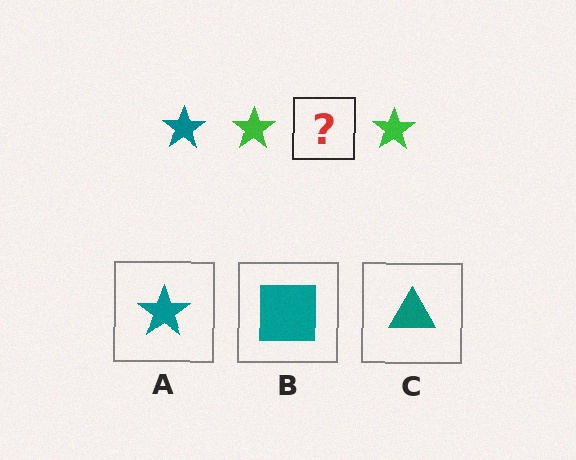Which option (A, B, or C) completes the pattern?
A.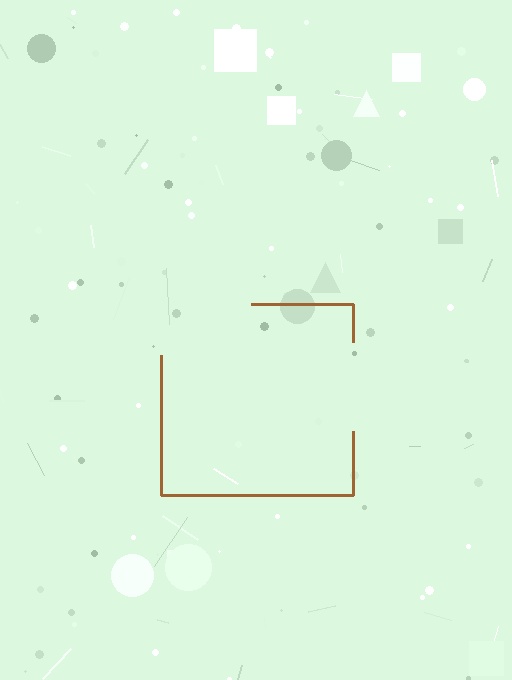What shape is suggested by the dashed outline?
The dashed outline suggests a square.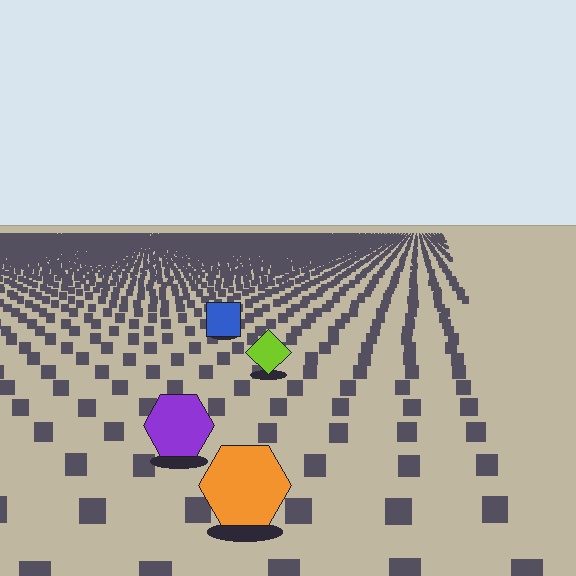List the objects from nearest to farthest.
From nearest to farthest: the orange hexagon, the purple hexagon, the lime diamond, the blue square.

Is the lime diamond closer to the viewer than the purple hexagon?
No. The purple hexagon is closer — you can tell from the texture gradient: the ground texture is coarser near it.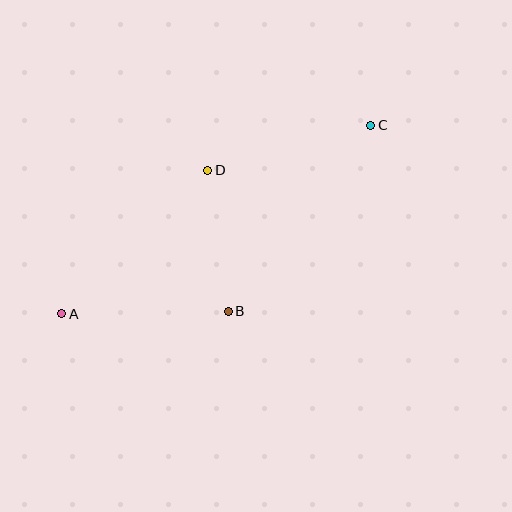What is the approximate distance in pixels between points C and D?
The distance between C and D is approximately 169 pixels.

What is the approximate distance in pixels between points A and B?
The distance between A and B is approximately 167 pixels.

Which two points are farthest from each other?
Points A and C are farthest from each other.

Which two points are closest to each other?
Points B and D are closest to each other.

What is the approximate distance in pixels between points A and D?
The distance between A and D is approximately 205 pixels.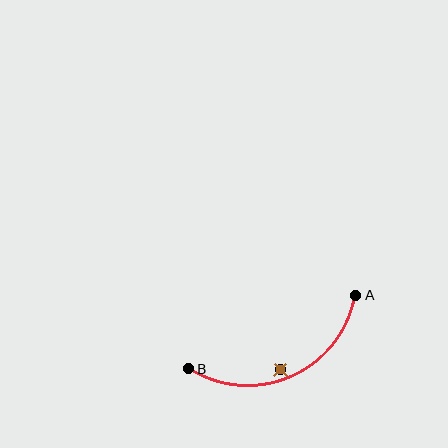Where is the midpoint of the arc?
The arc midpoint is the point on the curve farthest from the straight line joining A and B. It sits below that line.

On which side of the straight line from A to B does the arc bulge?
The arc bulges below the straight line connecting A and B.